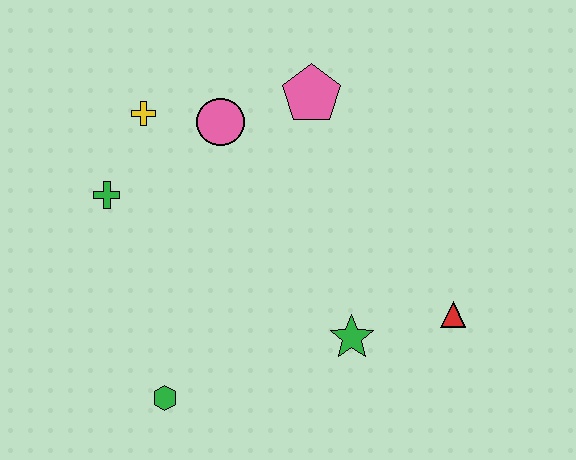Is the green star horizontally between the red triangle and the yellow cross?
Yes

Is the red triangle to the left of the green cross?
No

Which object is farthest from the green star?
The yellow cross is farthest from the green star.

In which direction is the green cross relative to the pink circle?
The green cross is to the left of the pink circle.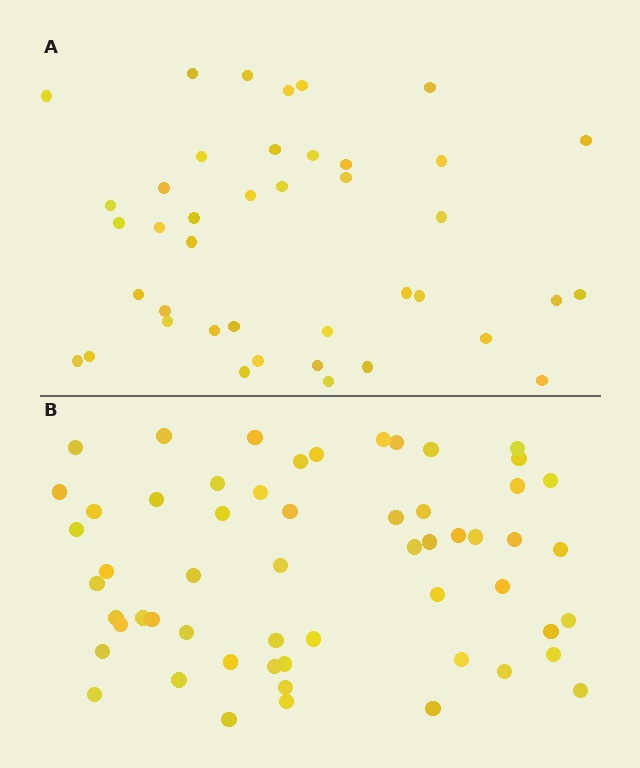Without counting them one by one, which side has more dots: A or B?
Region B (the bottom region) has more dots.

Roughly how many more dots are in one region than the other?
Region B has approximately 15 more dots than region A.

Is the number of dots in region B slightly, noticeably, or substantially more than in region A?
Region B has noticeably more, but not dramatically so. The ratio is roughly 1.4 to 1.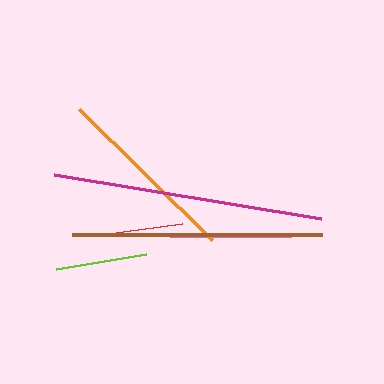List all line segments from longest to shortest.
From longest to shortest: magenta, brown, orange, pink, lime, red.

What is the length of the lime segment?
The lime segment is approximately 91 pixels long.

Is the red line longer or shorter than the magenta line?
The magenta line is longer than the red line.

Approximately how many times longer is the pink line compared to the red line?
The pink line is approximately 1.5 times the length of the red line.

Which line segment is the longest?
The magenta line is the longest at approximately 270 pixels.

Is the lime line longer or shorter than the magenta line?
The magenta line is longer than the lime line.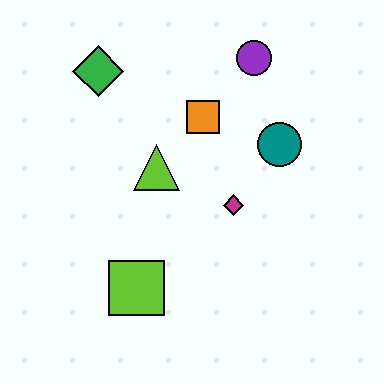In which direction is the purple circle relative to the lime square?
The purple circle is above the lime square.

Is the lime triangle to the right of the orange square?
No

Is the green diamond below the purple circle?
Yes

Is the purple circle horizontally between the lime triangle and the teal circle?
Yes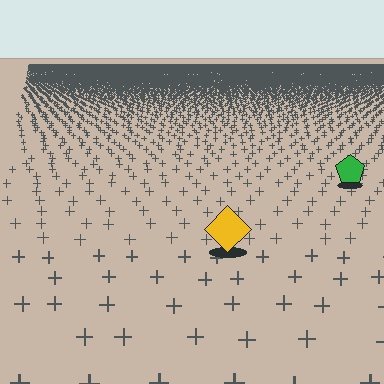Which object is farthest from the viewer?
The green pentagon is farthest from the viewer. It appears smaller and the ground texture around it is denser.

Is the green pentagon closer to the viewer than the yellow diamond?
No. The yellow diamond is closer — you can tell from the texture gradient: the ground texture is coarser near it.